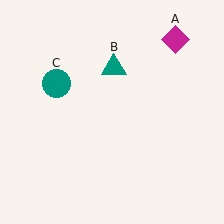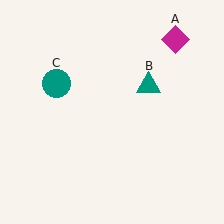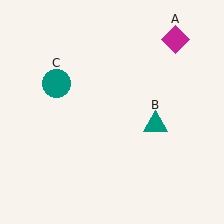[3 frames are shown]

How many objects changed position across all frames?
1 object changed position: teal triangle (object B).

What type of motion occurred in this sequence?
The teal triangle (object B) rotated clockwise around the center of the scene.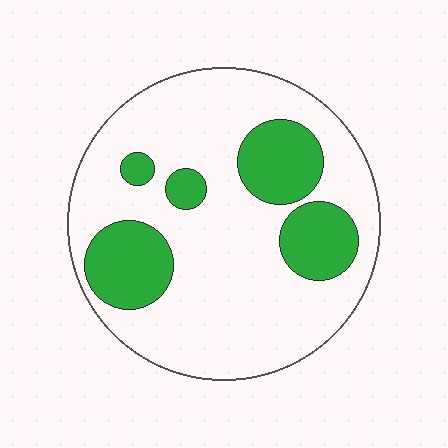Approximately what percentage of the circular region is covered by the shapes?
Approximately 25%.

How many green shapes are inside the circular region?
5.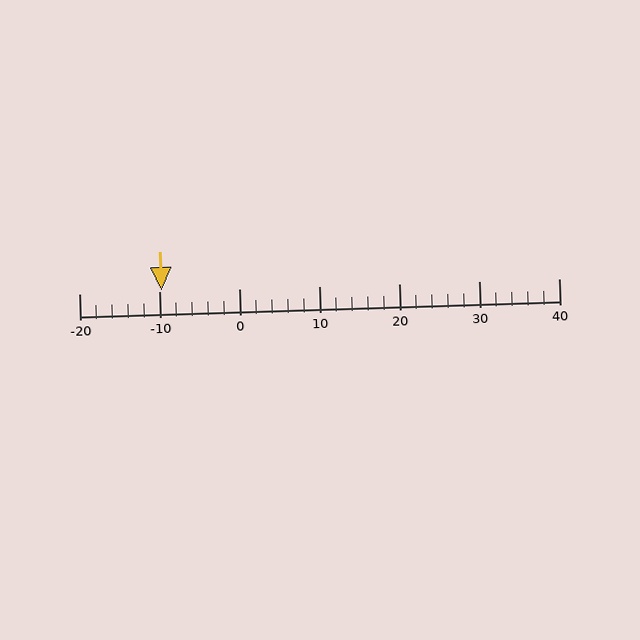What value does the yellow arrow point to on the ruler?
The yellow arrow points to approximately -10.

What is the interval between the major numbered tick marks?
The major tick marks are spaced 10 units apart.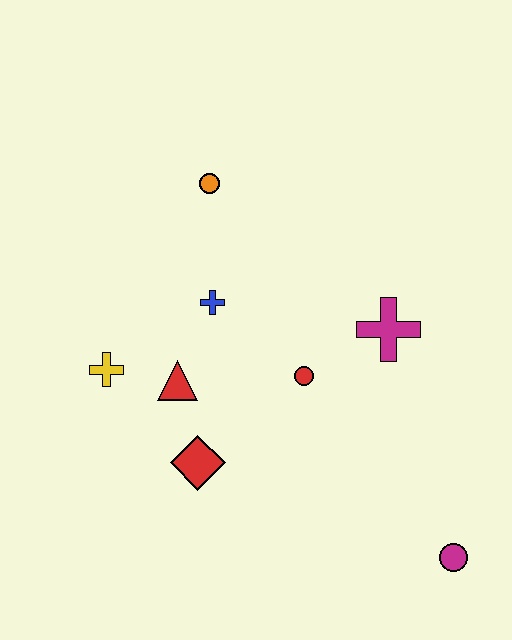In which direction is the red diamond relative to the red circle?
The red diamond is to the left of the red circle.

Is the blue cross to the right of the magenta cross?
No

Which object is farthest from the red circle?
The magenta circle is farthest from the red circle.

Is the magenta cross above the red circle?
Yes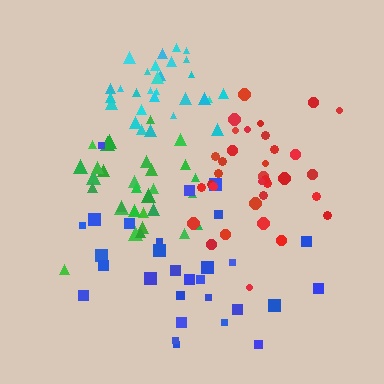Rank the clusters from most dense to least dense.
cyan, green, red, blue.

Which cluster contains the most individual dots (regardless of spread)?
Red (34).